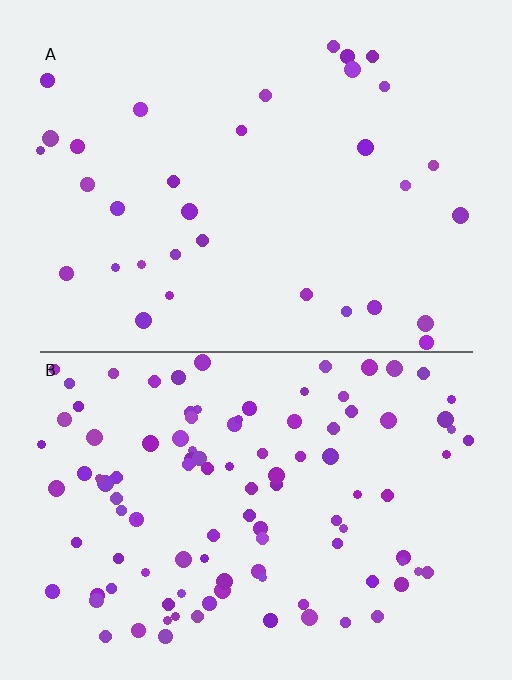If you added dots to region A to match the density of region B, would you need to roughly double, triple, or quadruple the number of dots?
Approximately triple.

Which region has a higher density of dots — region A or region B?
B (the bottom).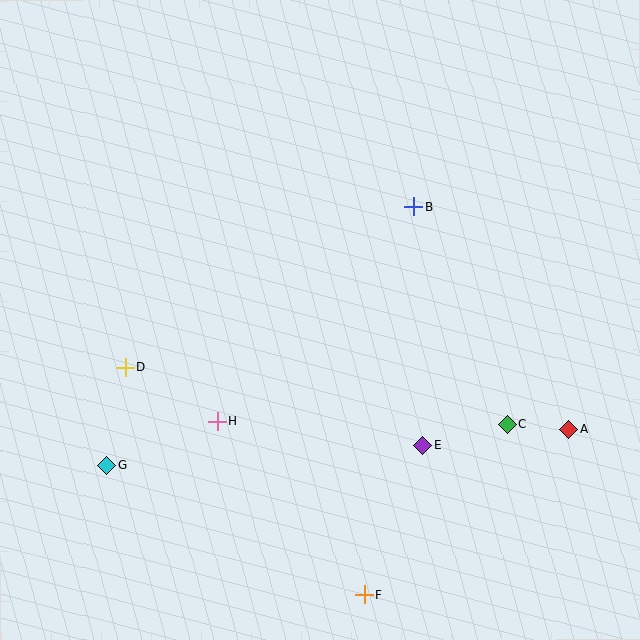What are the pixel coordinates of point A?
Point A is at (569, 430).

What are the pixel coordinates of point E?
Point E is at (423, 445).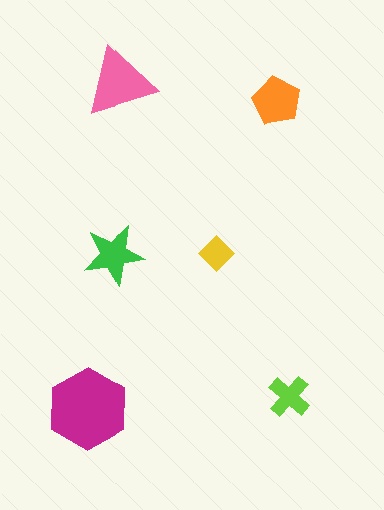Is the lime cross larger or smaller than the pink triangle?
Smaller.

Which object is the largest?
The magenta hexagon.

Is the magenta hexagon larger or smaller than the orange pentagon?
Larger.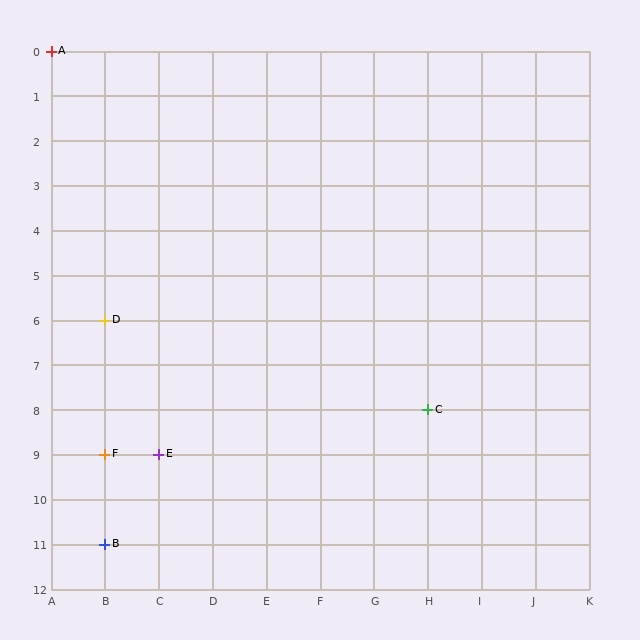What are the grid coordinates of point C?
Point C is at grid coordinates (H, 8).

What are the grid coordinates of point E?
Point E is at grid coordinates (C, 9).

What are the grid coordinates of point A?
Point A is at grid coordinates (A, 0).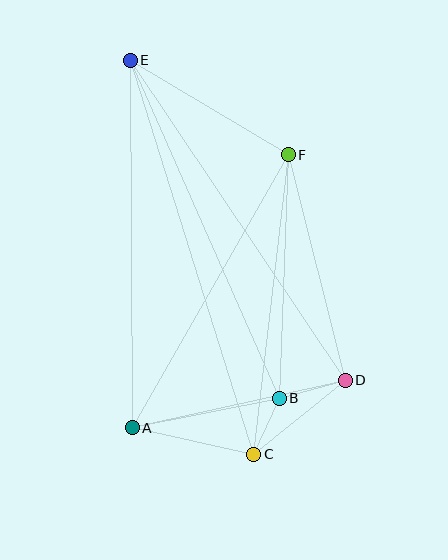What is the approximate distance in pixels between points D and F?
The distance between D and F is approximately 233 pixels.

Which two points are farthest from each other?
Points C and E are farthest from each other.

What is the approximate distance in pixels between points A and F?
The distance between A and F is approximately 314 pixels.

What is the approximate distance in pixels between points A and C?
The distance between A and C is approximately 124 pixels.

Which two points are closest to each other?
Points B and C are closest to each other.